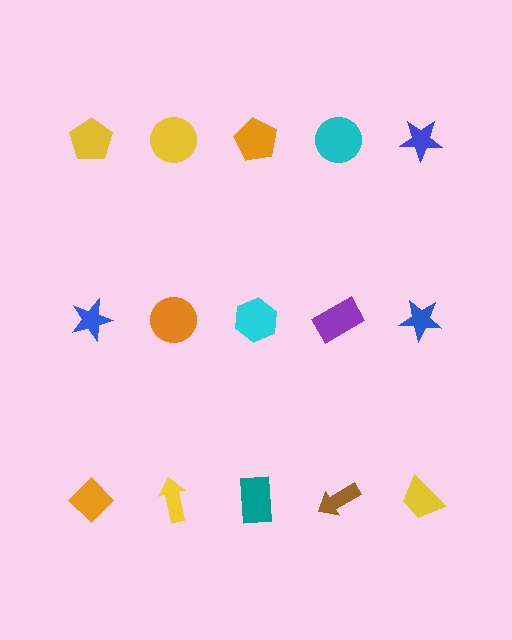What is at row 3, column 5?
A yellow trapezoid.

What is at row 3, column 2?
A yellow arrow.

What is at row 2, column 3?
A cyan hexagon.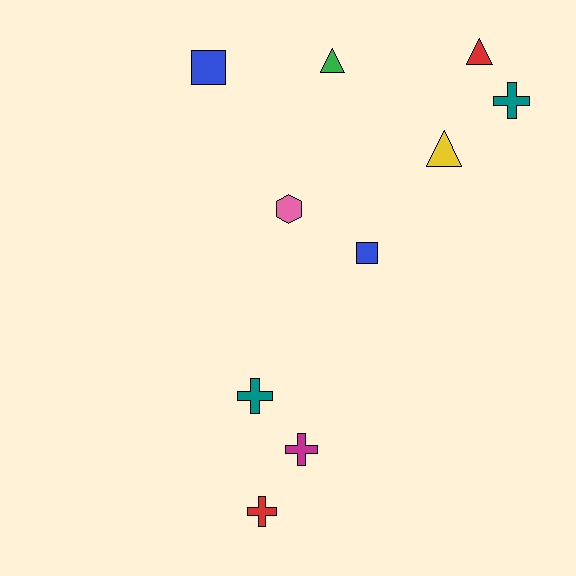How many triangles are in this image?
There are 3 triangles.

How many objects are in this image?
There are 10 objects.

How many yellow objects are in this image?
There is 1 yellow object.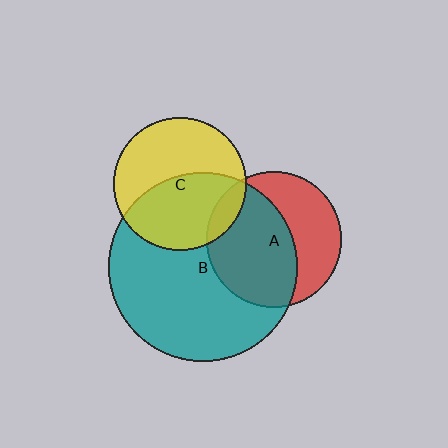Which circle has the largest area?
Circle B (teal).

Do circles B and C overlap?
Yes.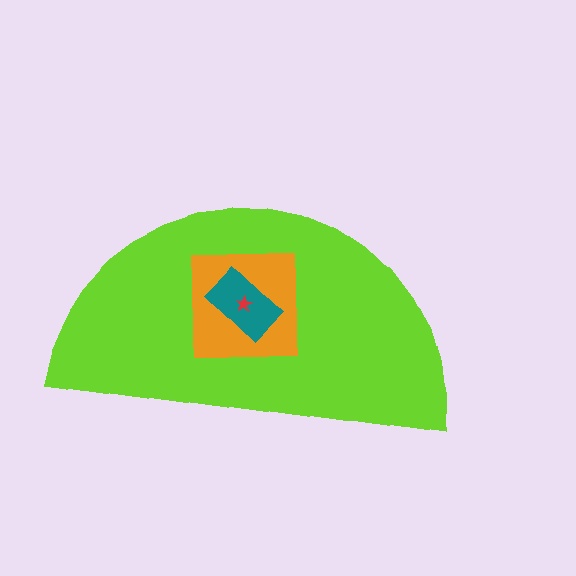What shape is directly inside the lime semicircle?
The orange square.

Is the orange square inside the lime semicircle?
Yes.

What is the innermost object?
The red star.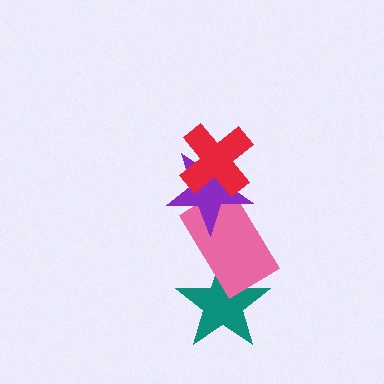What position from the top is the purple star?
The purple star is 2nd from the top.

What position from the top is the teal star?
The teal star is 4th from the top.